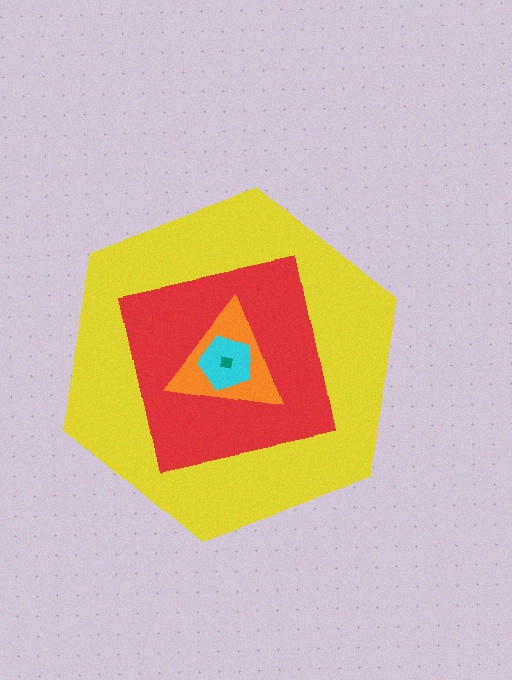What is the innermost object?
The teal square.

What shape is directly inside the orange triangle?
The cyan pentagon.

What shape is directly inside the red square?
The orange triangle.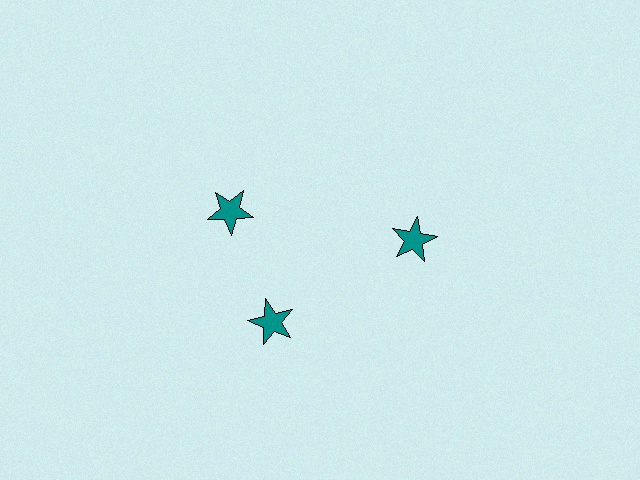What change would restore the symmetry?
The symmetry would be restored by rotating it back into even spacing with its neighbors so that all 3 stars sit at equal angles and equal distance from the center.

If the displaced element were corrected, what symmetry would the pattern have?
It would have 3-fold rotational symmetry — the pattern would map onto itself every 120 degrees.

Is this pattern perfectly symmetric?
No. The 3 teal stars are arranged in a ring, but one element near the 11 o'clock position is rotated out of alignment along the ring, breaking the 3-fold rotational symmetry.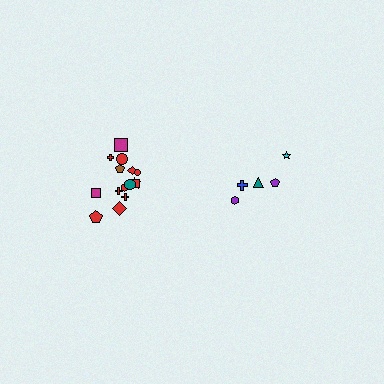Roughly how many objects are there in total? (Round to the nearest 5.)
Roughly 20 objects in total.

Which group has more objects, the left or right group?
The left group.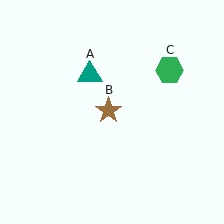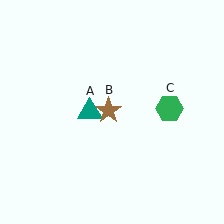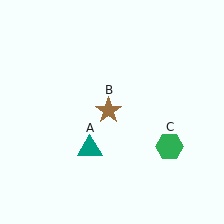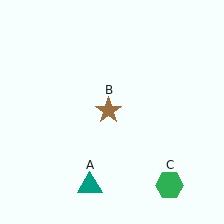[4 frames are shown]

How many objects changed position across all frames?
2 objects changed position: teal triangle (object A), green hexagon (object C).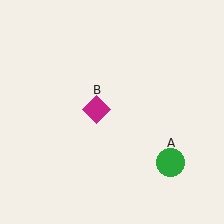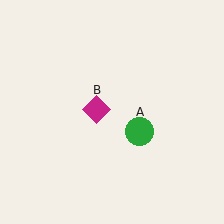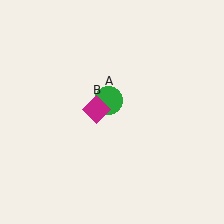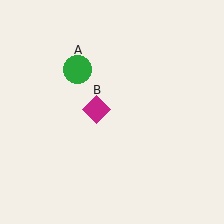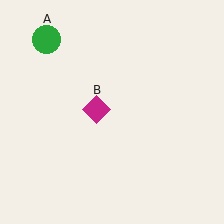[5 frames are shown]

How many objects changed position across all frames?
1 object changed position: green circle (object A).